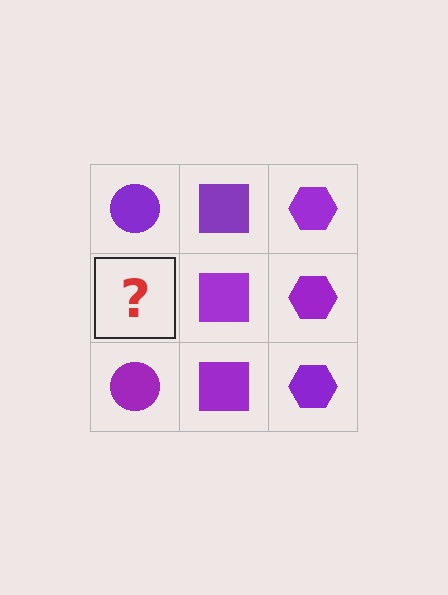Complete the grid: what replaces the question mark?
The question mark should be replaced with a purple circle.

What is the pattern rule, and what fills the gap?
The rule is that each column has a consistent shape. The gap should be filled with a purple circle.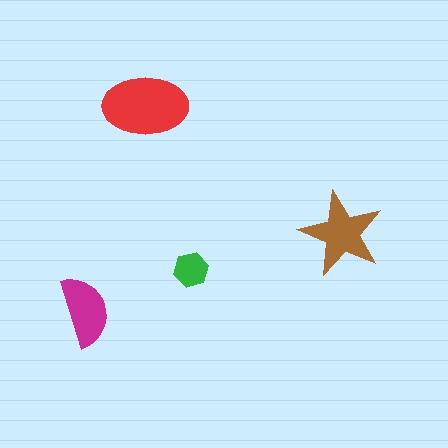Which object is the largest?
The red ellipse.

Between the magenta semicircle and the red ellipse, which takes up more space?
The red ellipse.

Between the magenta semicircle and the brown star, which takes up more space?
The brown star.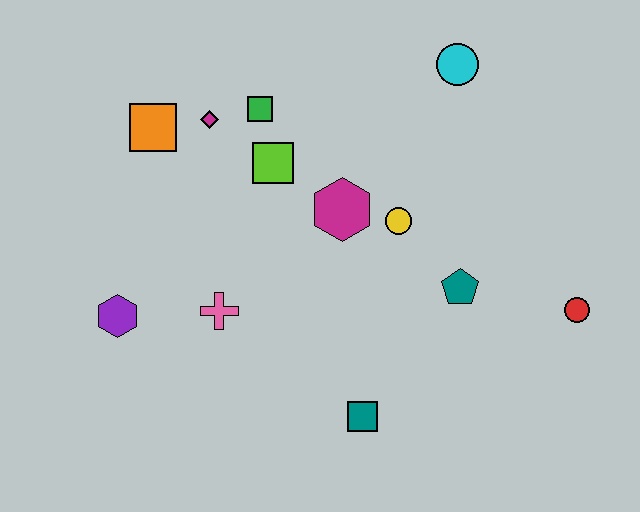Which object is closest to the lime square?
The green square is closest to the lime square.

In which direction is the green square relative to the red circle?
The green square is to the left of the red circle.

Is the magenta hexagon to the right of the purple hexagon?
Yes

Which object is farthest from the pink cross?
The red circle is farthest from the pink cross.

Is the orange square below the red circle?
No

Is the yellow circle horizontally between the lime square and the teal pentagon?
Yes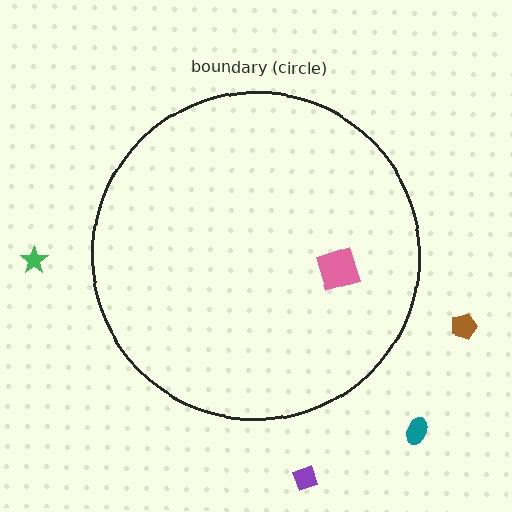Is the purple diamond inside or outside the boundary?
Outside.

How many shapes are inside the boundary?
1 inside, 4 outside.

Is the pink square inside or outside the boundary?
Inside.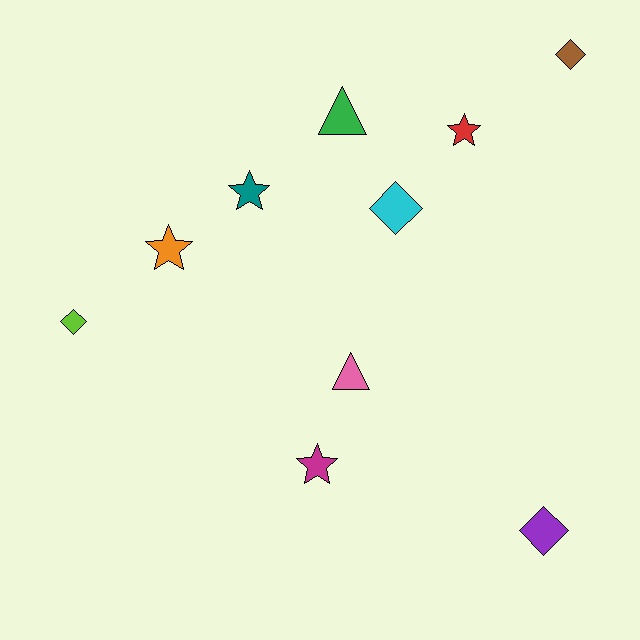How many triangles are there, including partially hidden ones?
There are 2 triangles.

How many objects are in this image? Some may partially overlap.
There are 10 objects.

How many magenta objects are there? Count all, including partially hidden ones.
There is 1 magenta object.